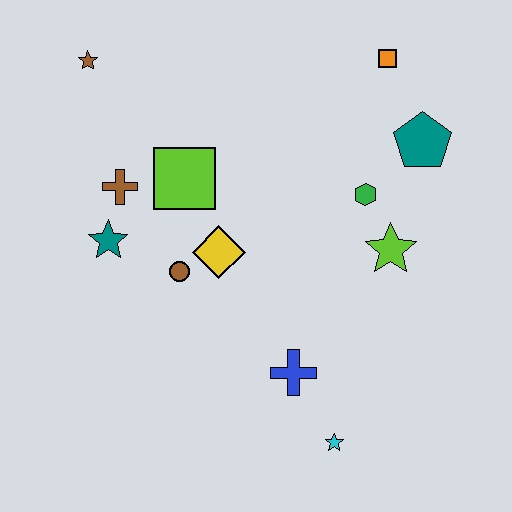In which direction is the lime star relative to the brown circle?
The lime star is to the right of the brown circle.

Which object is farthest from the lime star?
The brown star is farthest from the lime star.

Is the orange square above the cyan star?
Yes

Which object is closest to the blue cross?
The cyan star is closest to the blue cross.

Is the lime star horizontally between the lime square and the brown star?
No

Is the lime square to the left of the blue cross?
Yes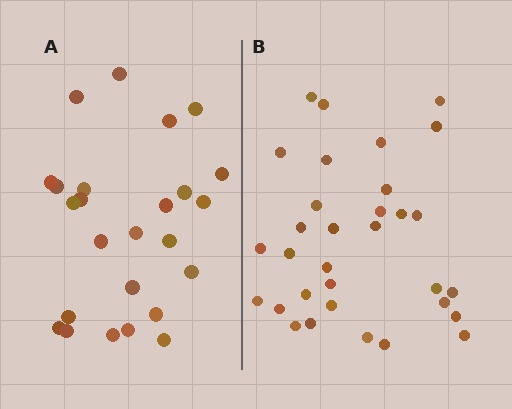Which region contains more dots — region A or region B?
Region B (the right region) has more dots.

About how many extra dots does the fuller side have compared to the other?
Region B has roughly 8 or so more dots than region A.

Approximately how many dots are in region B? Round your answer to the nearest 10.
About 30 dots. (The exact count is 32, which rounds to 30.)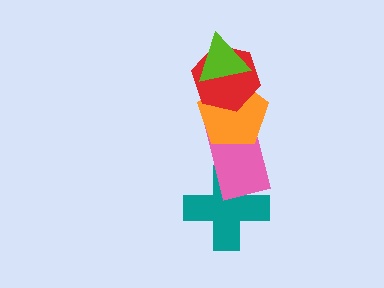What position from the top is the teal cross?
The teal cross is 5th from the top.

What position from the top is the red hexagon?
The red hexagon is 2nd from the top.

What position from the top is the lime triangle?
The lime triangle is 1st from the top.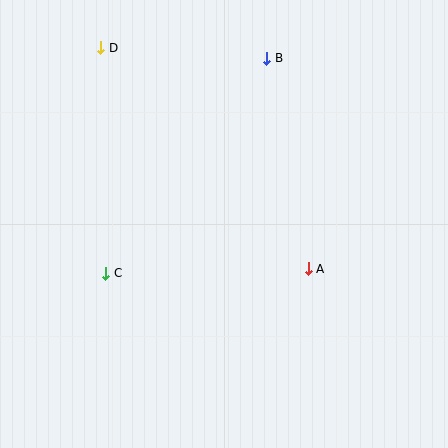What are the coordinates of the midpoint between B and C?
The midpoint between B and C is at (186, 166).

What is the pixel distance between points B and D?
The distance between B and D is 166 pixels.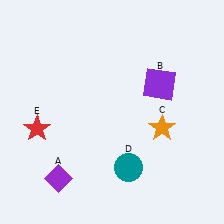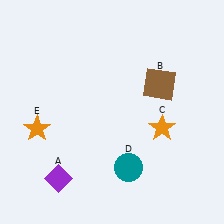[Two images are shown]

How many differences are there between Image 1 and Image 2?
There are 2 differences between the two images.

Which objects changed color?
B changed from purple to brown. E changed from red to orange.